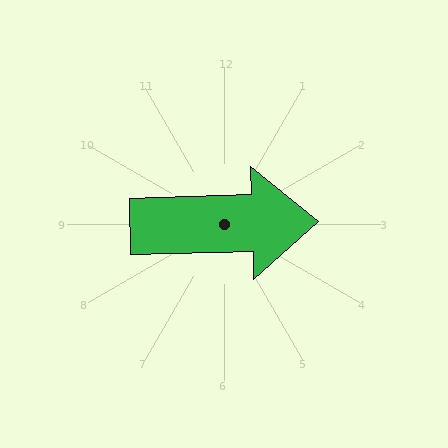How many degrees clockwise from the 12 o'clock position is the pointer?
Approximately 88 degrees.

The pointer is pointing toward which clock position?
Roughly 3 o'clock.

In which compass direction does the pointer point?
East.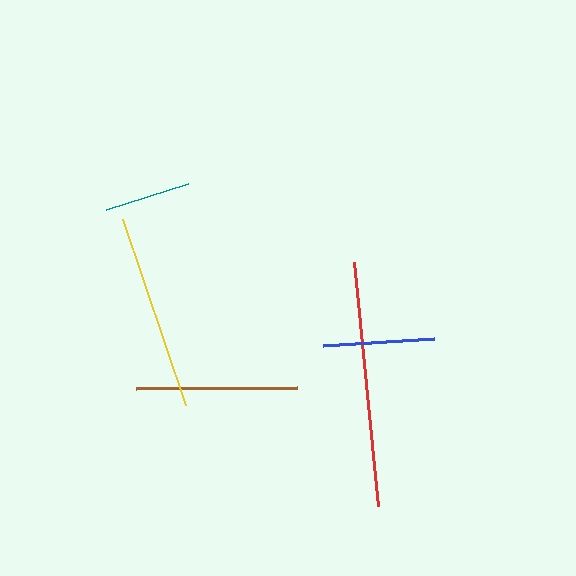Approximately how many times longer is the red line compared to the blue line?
The red line is approximately 2.2 times the length of the blue line.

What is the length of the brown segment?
The brown segment is approximately 161 pixels long.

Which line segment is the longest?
The red line is the longest at approximately 246 pixels.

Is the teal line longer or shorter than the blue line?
The blue line is longer than the teal line.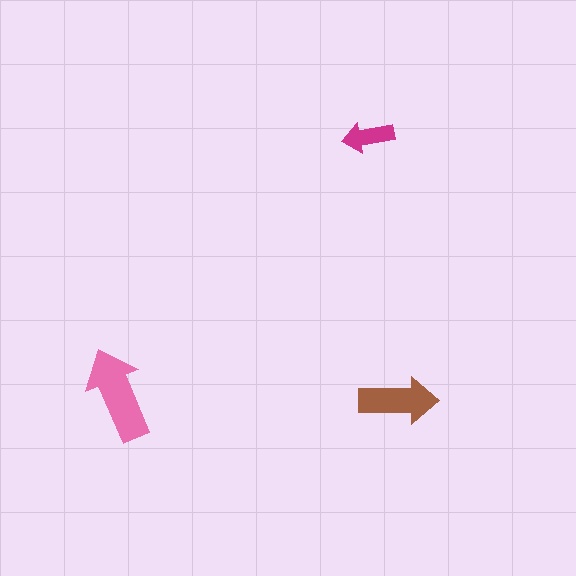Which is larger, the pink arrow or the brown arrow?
The pink one.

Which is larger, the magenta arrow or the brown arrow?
The brown one.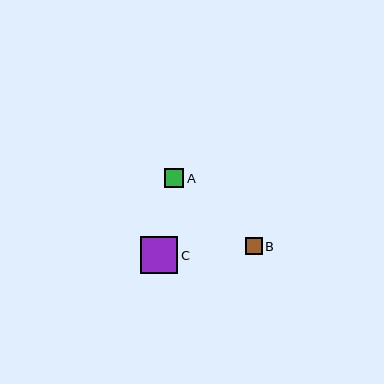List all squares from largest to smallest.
From largest to smallest: C, A, B.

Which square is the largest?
Square C is the largest with a size of approximately 37 pixels.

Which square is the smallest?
Square B is the smallest with a size of approximately 17 pixels.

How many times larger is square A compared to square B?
Square A is approximately 1.2 times the size of square B.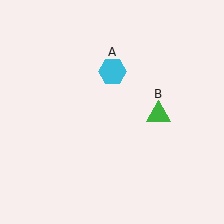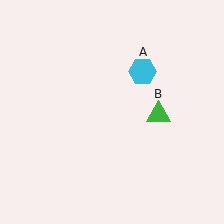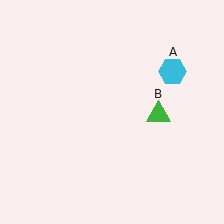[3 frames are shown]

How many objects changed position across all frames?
1 object changed position: cyan hexagon (object A).